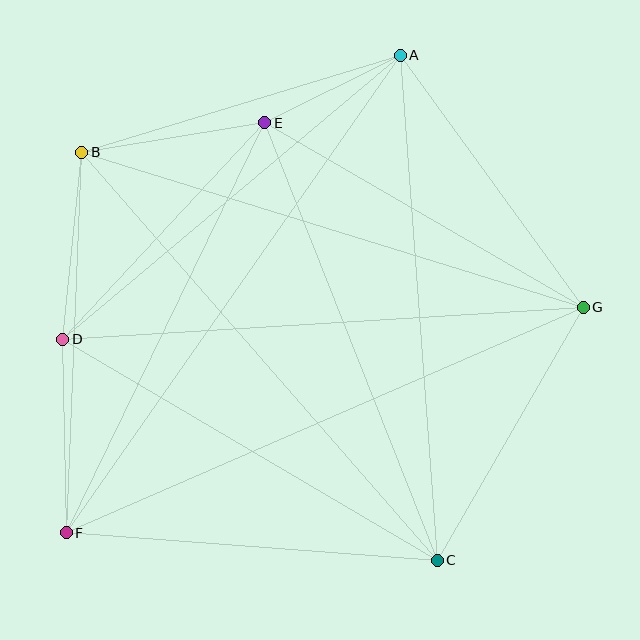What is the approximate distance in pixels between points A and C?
The distance between A and C is approximately 506 pixels.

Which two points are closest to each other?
Points A and E are closest to each other.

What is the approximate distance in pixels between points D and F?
The distance between D and F is approximately 194 pixels.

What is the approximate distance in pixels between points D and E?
The distance between D and E is approximately 296 pixels.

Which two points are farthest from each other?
Points A and F are farthest from each other.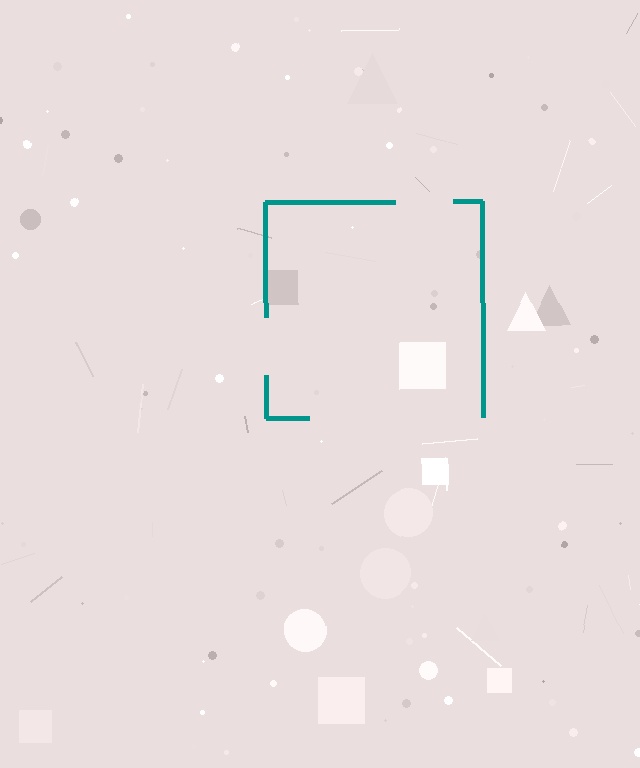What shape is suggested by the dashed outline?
The dashed outline suggests a square.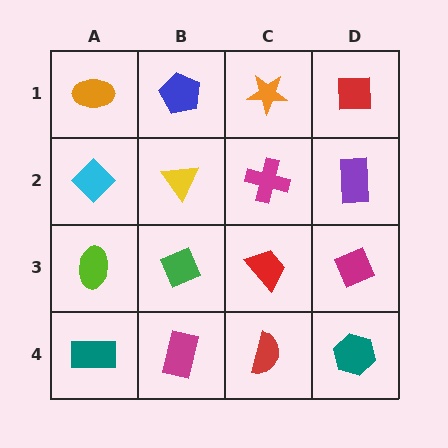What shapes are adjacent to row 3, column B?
A yellow triangle (row 2, column B), a magenta rectangle (row 4, column B), a lime ellipse (row 3, column A), a red trapezoid (row 3, column C).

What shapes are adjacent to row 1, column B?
A yellow triangle (row 2, column B), an orange ellipse (row 1, column A), an orange star (row 1, column C).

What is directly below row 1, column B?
A yellow triangle.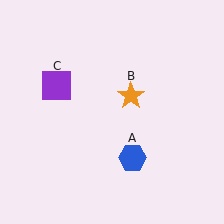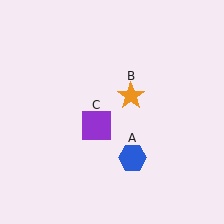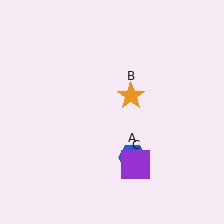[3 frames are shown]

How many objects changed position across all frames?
1 object changed position: purple square (object C).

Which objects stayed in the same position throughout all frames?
Blue hexagon (object A) and orange star (object B) remained stationary.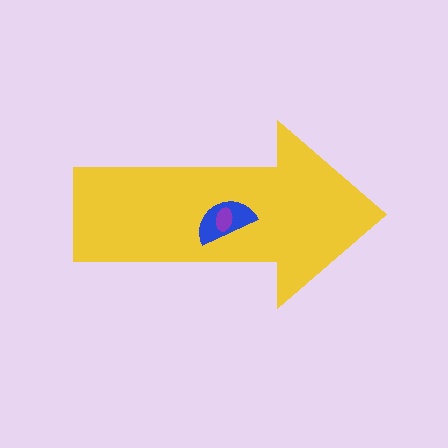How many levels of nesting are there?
3.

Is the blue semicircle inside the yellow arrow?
Yes.